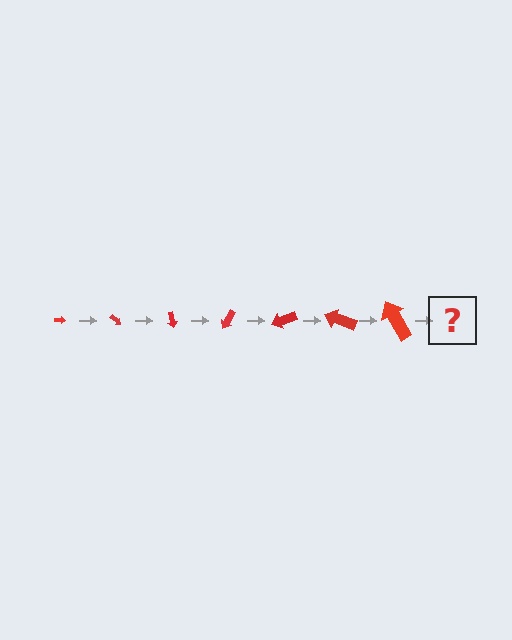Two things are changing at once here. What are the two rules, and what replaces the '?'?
The two rules are that the arrow grows larger each step and it rotates 40 degrees each step. The '?' should be an arrow, larger than the previous one and rotated 280 degrees from the start.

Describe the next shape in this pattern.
It should be an arrow, larger than the previous one and rotated 280 degrees from the start.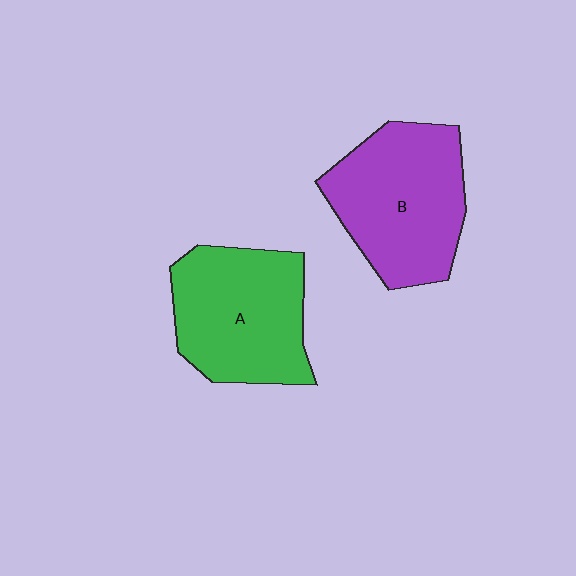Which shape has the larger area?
Shape B (purple).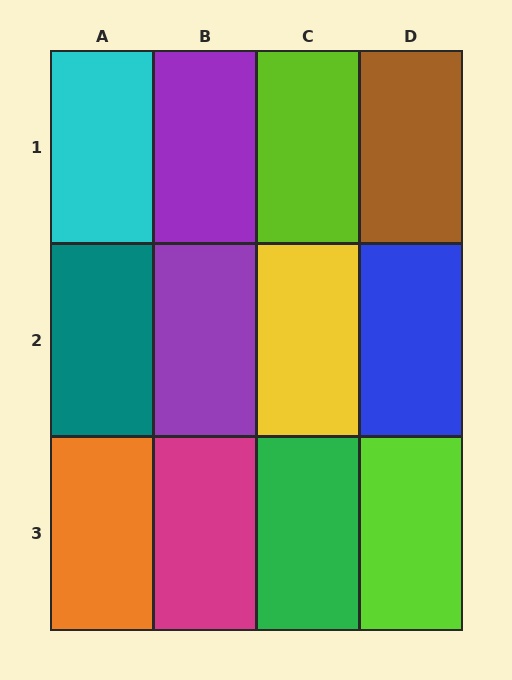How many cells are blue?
1 cell is blue.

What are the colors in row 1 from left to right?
Cyan, purple, lime, brown.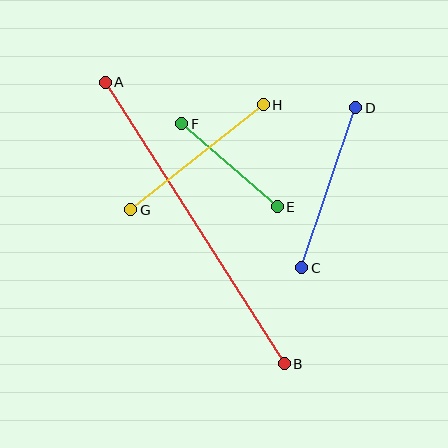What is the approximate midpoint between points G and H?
The midpoint is at approximately (197, 157) pixels.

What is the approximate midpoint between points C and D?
The midpoint is at approximately (329, 188) pixels.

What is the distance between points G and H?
The distance is approximately 169 pixels.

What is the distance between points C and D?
The distance is approximately 169 pixels.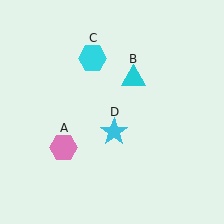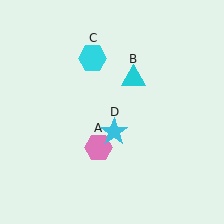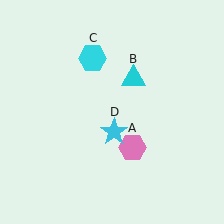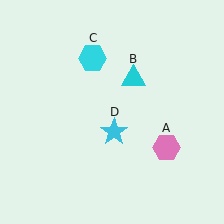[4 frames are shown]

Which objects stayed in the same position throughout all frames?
Cyan triangle (object B) and cyan hexagon (object C) and cyan star (object D) remained stationary.